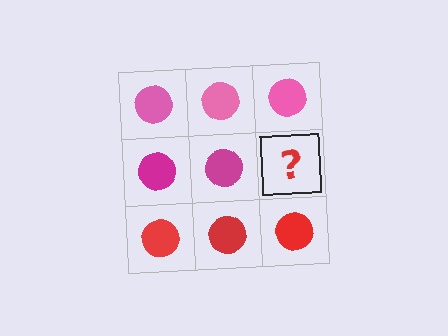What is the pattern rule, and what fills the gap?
The rule is that each row has a consistent color. The gap should be filled with a magenta circle.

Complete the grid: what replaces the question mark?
The question mark should be replaced with a magenta circle.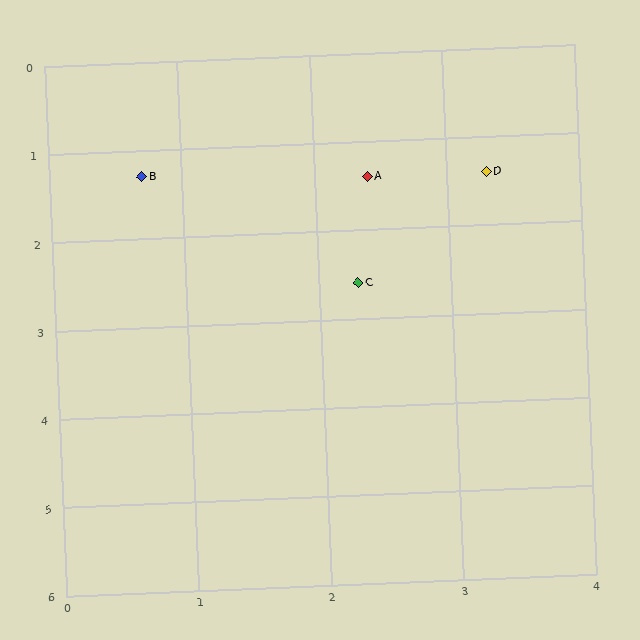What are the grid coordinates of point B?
Point B is at approximately (0.7, 1.3).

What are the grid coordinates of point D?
Point D is at approximately (3.3, 1.4).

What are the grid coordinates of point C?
Point C is at approximately (2.3, 2.6).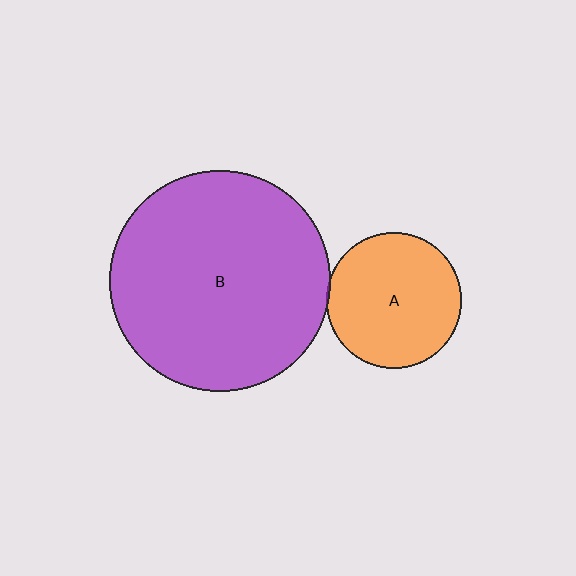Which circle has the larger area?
Circle B (purple).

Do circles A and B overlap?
Yes.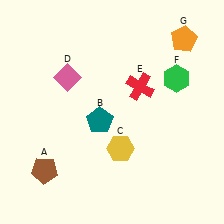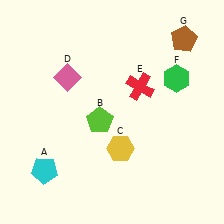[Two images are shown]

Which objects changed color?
A changed from brown to cyan. B changed from teal to lime. G changed from orange to brown.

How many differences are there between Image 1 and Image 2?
There are 3 differences between the two images.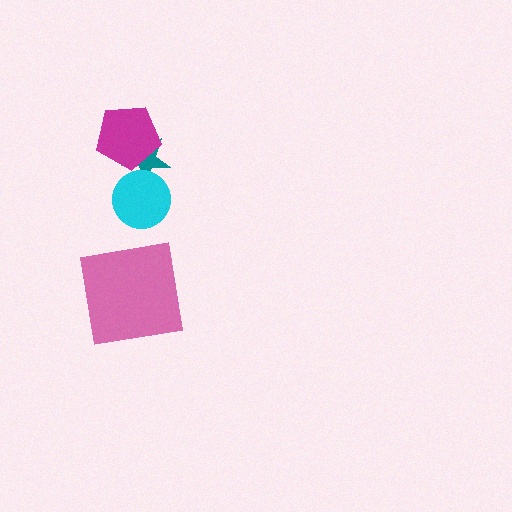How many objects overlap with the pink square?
0 objects overlap with the pink square.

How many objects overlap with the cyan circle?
1 object overlaps with the cyan circle.